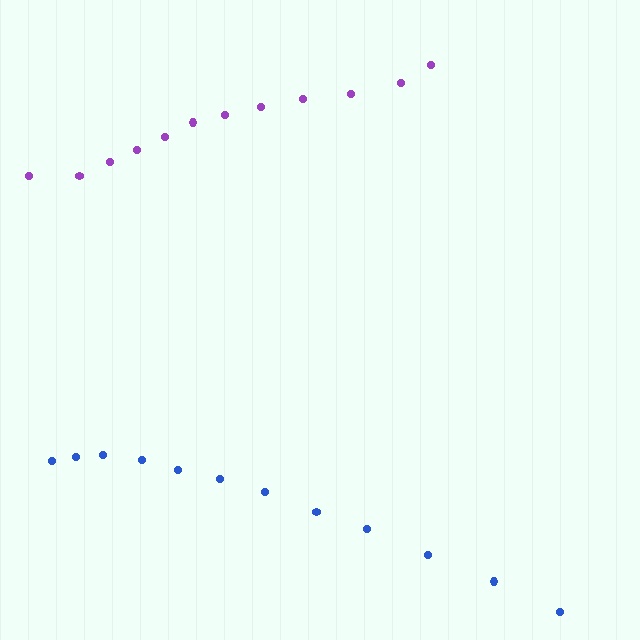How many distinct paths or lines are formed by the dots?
There are 2 distinct paths.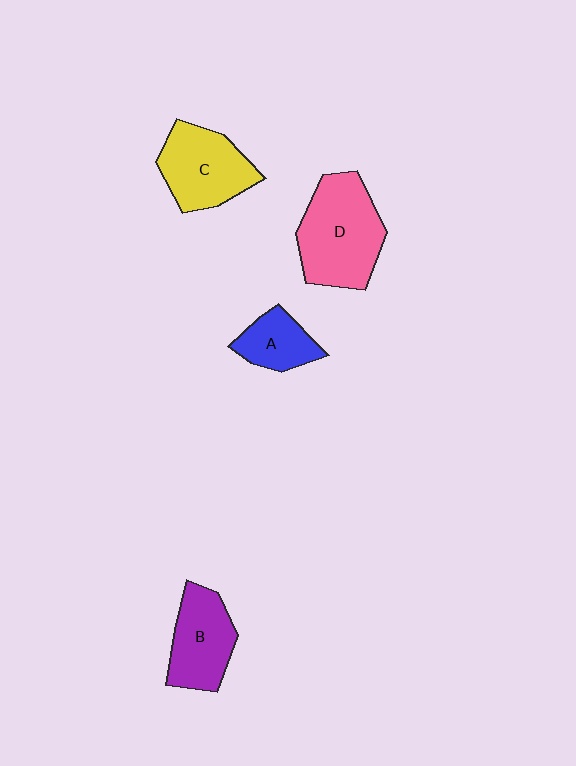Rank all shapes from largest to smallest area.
From largest to smallest: D (pink), C (yellow), B (purple), A (blue).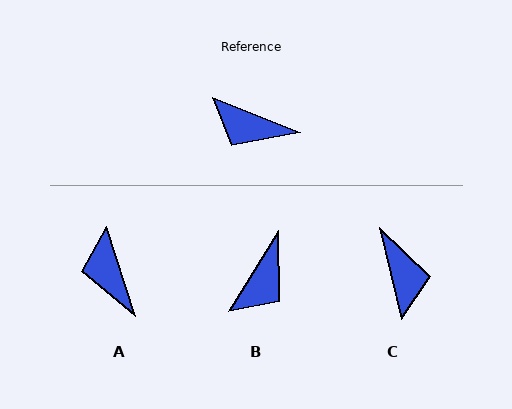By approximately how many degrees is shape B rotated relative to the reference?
Approximately 80 degrees counter-clockwise.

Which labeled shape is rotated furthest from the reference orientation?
C, about 125 degrees away.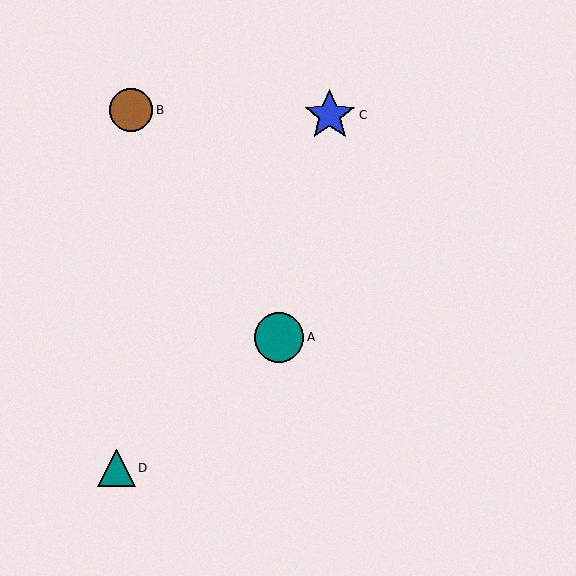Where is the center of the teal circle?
The center of the teal circle is at (279, 337).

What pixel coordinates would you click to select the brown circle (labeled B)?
Click at (131, 110) to select the brown circle B.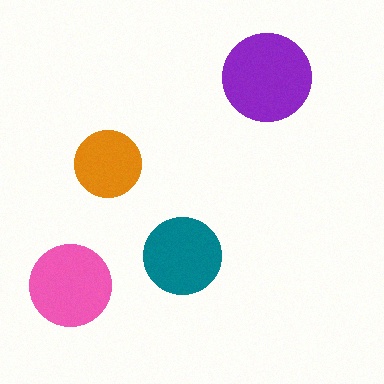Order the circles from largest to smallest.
the purple one, the pink one, the teal one, the orange one.